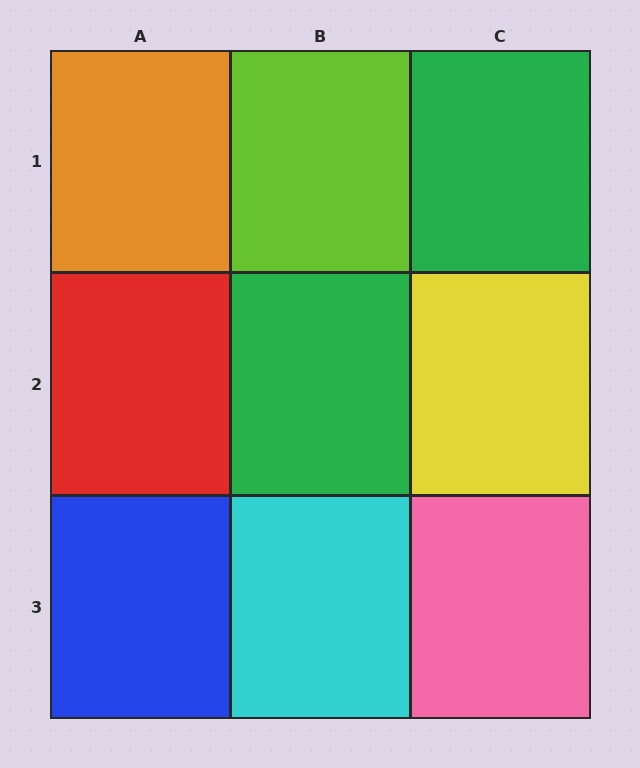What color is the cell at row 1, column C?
Green.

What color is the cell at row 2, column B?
Green.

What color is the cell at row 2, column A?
Red.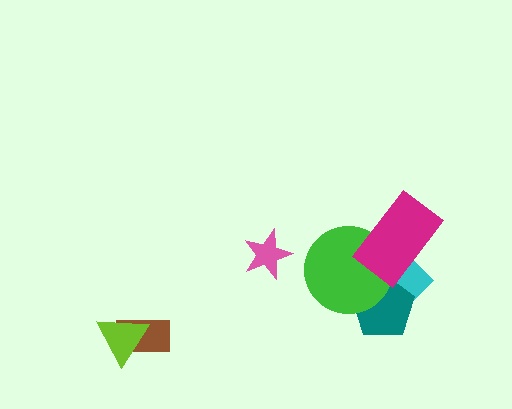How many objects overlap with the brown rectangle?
1 object overlaps with the brown rectangle.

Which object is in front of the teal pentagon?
The green circle is in front of the teal pentagon.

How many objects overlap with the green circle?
3 objects overlap with the green circle.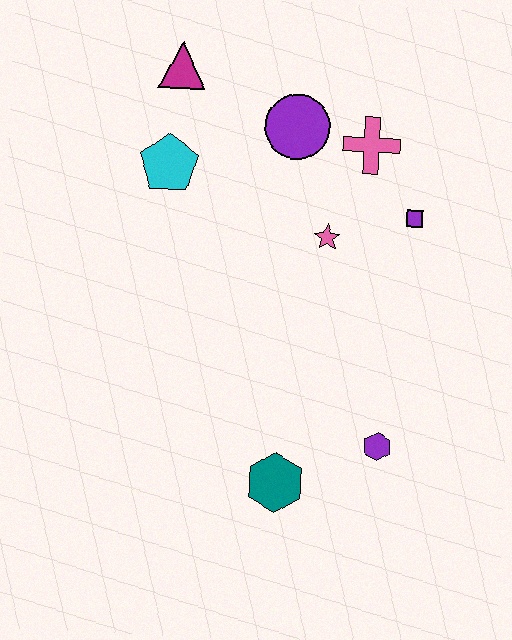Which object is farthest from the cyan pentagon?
The purple hexagon is farthest from the cyan pentagon.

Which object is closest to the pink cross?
The purple circle is closest to the pink cross.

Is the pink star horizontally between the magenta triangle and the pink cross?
Yes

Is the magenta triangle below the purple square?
No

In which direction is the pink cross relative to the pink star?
The pink cross is above the pink star.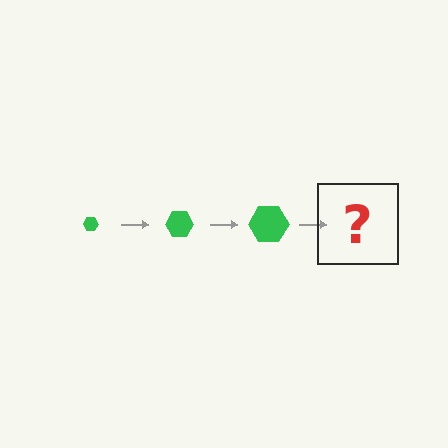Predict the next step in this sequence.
The next step is a green hexagon, larger than the previous one.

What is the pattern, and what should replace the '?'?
The pattern is that the hexagon gets progressively larger each step. The '?' should be a green hexagon, larger than the previous one.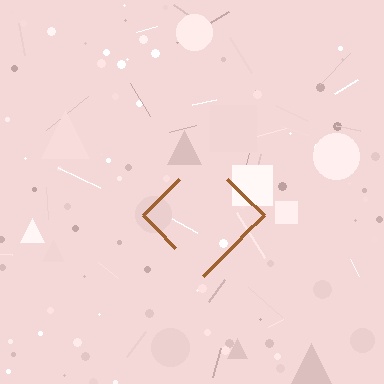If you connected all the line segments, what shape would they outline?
They would outline a diamond.